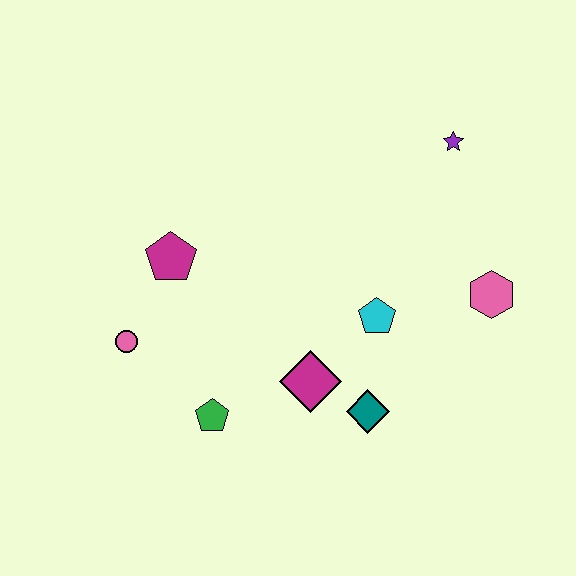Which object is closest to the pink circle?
The magenta pentagon is closest to the pink circle.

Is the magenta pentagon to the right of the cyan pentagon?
No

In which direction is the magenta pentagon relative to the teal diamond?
The magenta pentagon is to the left of the teal diamond.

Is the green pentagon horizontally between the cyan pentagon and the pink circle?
Yes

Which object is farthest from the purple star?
The pink circle is farthest from the purple star.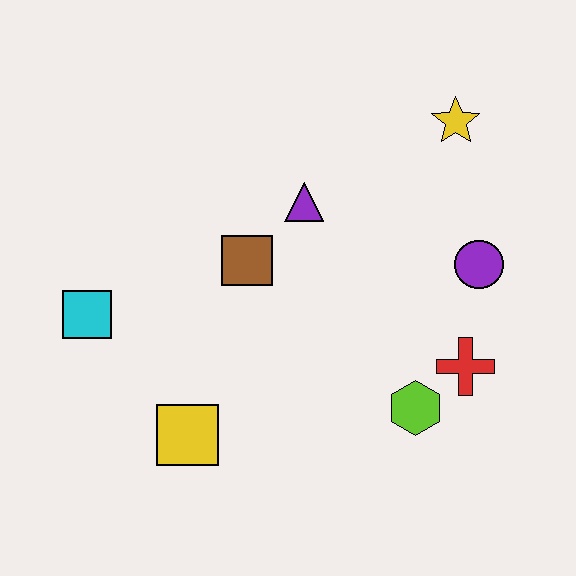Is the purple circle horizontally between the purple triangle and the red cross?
No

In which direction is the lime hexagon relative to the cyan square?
The lime hexagon is to the right of the cyan square.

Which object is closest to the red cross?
The lime hexagon is closest to the red cross.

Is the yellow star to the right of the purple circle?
No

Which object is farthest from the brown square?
The yellow star is farthest from the brown square.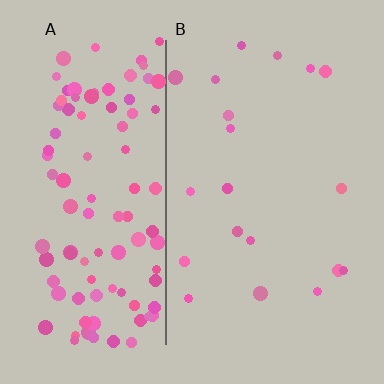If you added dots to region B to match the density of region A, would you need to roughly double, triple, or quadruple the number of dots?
Approximately quadruple.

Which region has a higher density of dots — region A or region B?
A (the left).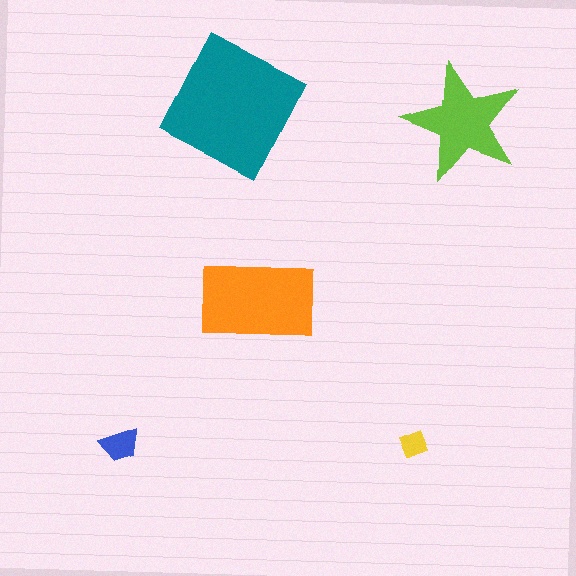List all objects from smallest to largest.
The yellow diamond, the blue trapezoid, the lime star, the orange rectangle, the teal square.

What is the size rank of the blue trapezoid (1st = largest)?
4th.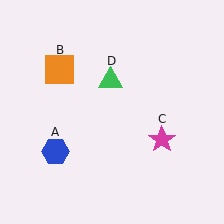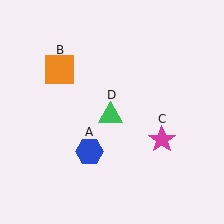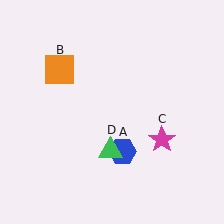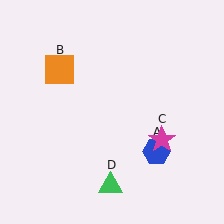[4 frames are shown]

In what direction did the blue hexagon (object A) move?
The blue hexagon (object A) moved right.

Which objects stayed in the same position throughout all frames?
Orange square (object B) and magenta star (object C) remained stationary.